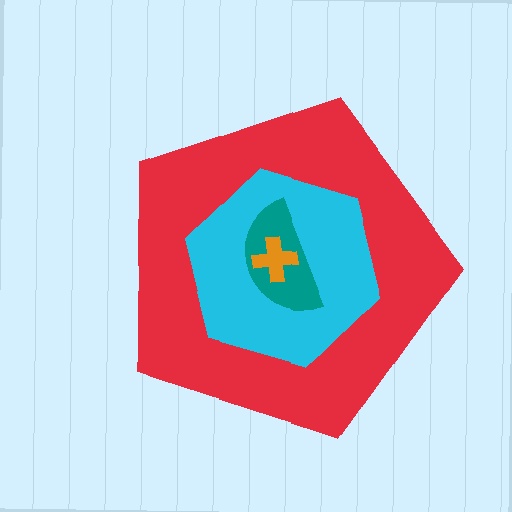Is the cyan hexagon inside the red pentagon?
Yes.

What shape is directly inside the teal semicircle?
The orange cross.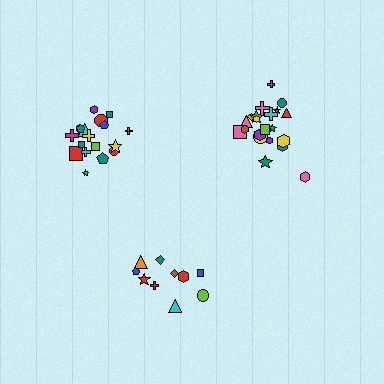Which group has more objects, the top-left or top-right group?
The top-right group.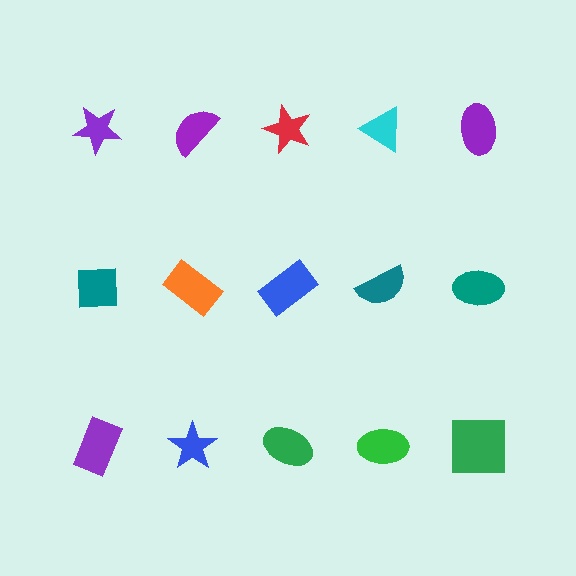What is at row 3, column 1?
A purple rectangle.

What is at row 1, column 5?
A purple ellipse.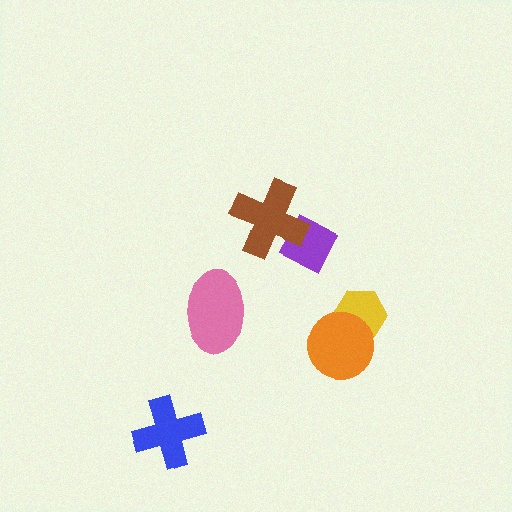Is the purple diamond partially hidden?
Yes, it is partially covered by another shape.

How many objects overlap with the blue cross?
0 objects overlap with the blue cross.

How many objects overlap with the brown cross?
1 object overlaps with the brown cross.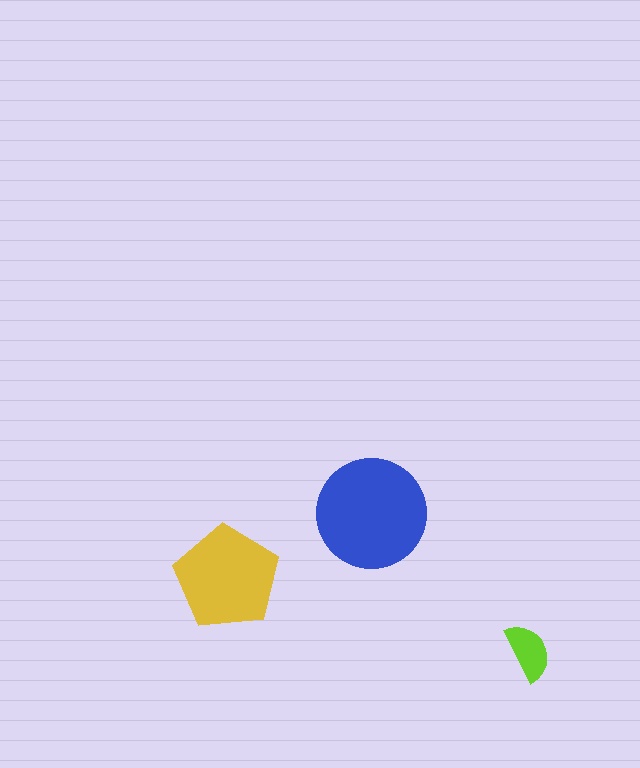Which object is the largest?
The blue circle.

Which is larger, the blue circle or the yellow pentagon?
The blue circle.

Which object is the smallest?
The lime semicircle.